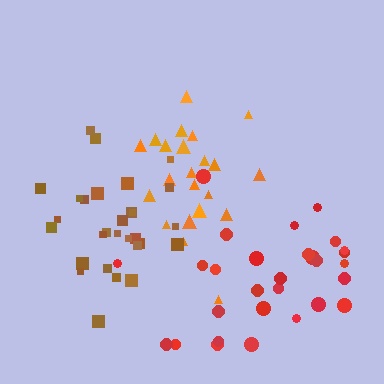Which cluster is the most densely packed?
Brown.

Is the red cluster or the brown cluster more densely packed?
Brown.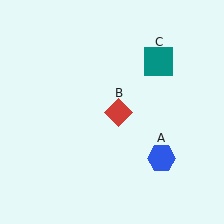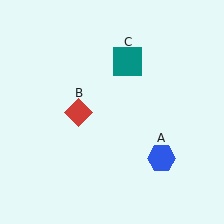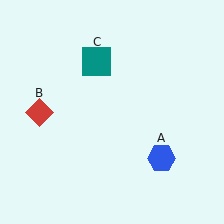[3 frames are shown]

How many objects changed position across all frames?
2 objects changed position: red diamond (object B), teal square (object C).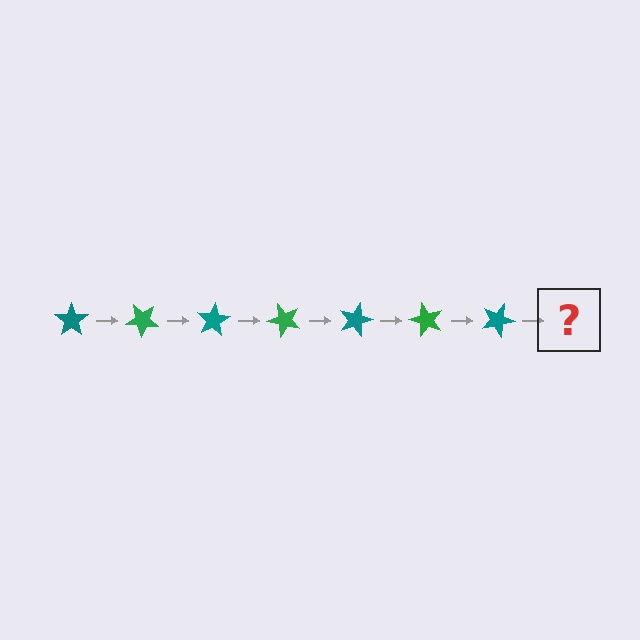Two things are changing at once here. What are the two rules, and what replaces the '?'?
The two rules are that it rotates 40 degrees each step and the color cycles through teal and green. The '?' should be a green star, rotated 280 degrees from the start.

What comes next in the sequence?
The next element should be a green star, rotated 280 degrees from the start.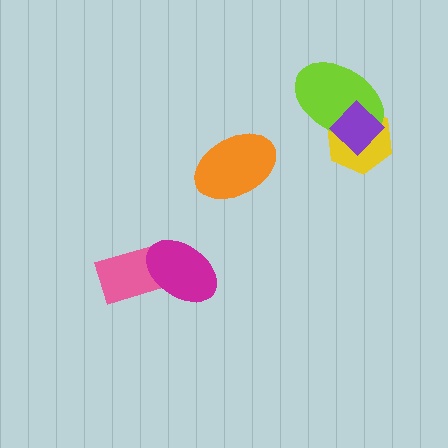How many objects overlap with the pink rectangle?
1 object overlaps with the pink rectangle.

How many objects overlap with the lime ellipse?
2 objects overlap with the lime ellipse.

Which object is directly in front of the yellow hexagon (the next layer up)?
The lime ellipse is directly in front of the yellow hexagon.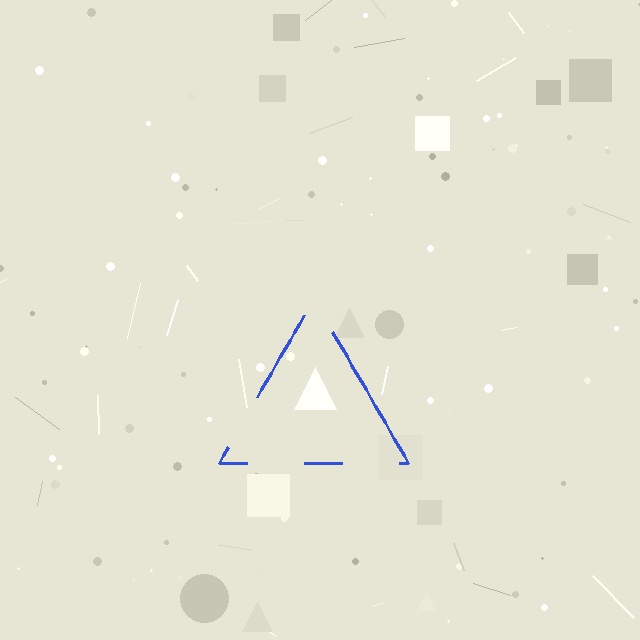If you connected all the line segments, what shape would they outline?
They would outline a triangle.